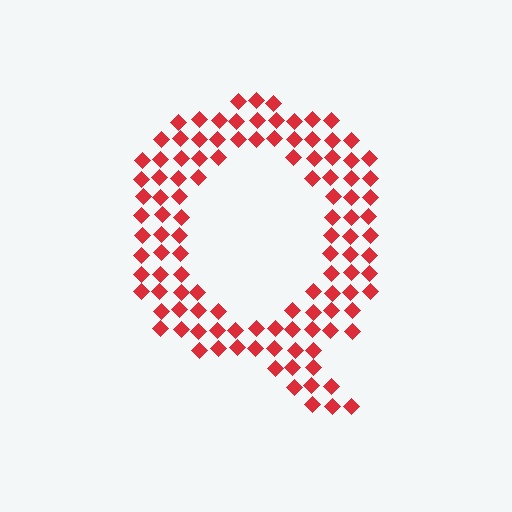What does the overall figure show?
The overall figure shows the letter Q.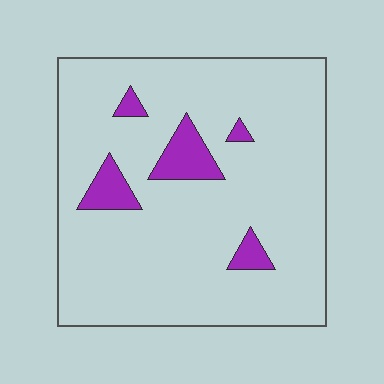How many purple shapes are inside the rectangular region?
5.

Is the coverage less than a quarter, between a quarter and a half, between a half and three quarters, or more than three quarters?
Less than a quarter.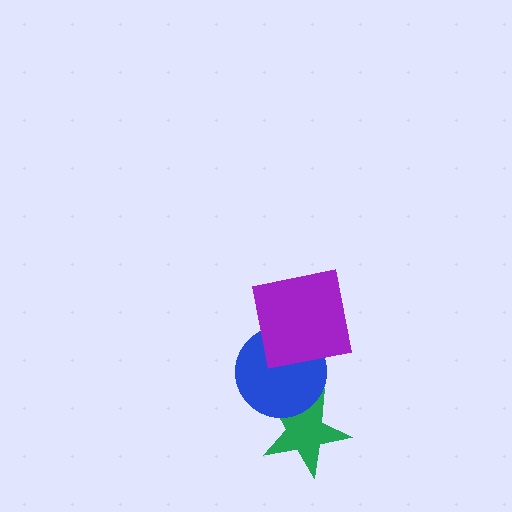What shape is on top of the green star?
The blue circle is on top of the green star.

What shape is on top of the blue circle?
The purple square is on top of the blue circle.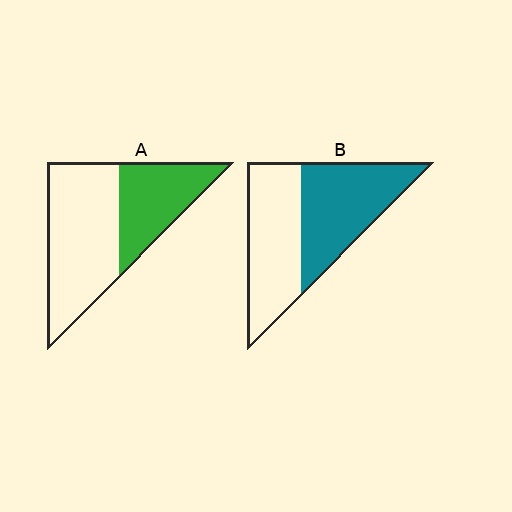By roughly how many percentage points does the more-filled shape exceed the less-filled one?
By roughly 15 percentage points (B over A).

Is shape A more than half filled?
No.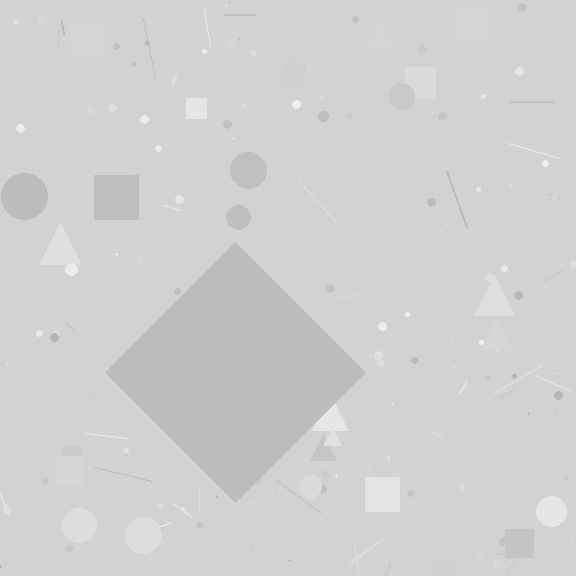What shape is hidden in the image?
A diamond is hidden in the image.